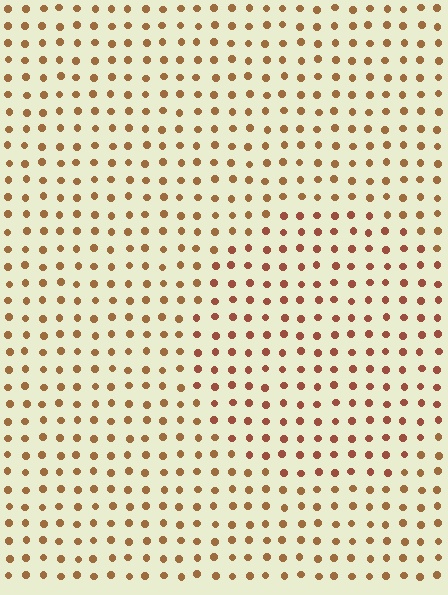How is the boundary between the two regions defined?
The boundary is defined purely by a slight shift in hue (about 19 degrees). Spacing, size, and orientation are identical on both sides.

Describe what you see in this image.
The image is filled with small brown elements in a uniform arrangement. A circle-shaped region is visible where the elements are tinted to a slightly different hue, forming a subtle color boundary.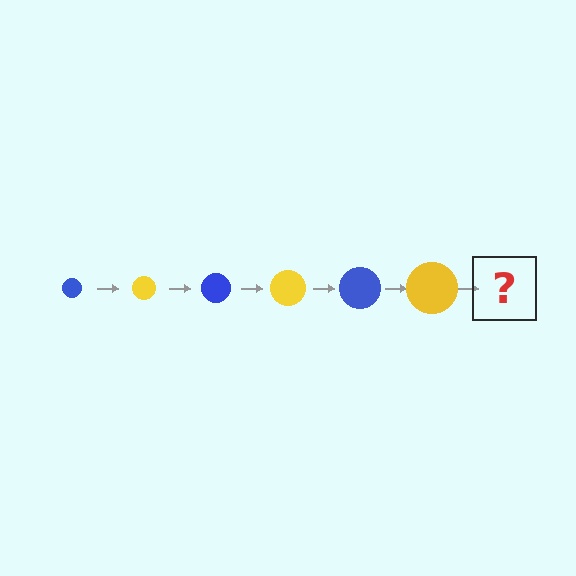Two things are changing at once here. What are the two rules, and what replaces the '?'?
The two rules are that the circle grows larger each step and the color cycles through blue and yellow. The '?' should be a blue circle, larger than the previous one.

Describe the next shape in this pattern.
It should be a blue circle, larger than the previous one.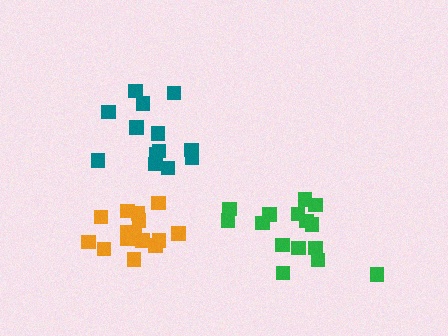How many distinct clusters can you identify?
There are 3 distinct clusters.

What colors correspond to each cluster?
The clusters are colored: teal, orange, green.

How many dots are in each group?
Group 1: 13 dots, Group 2: 15 dots, Group 3: 16 dots (44 total).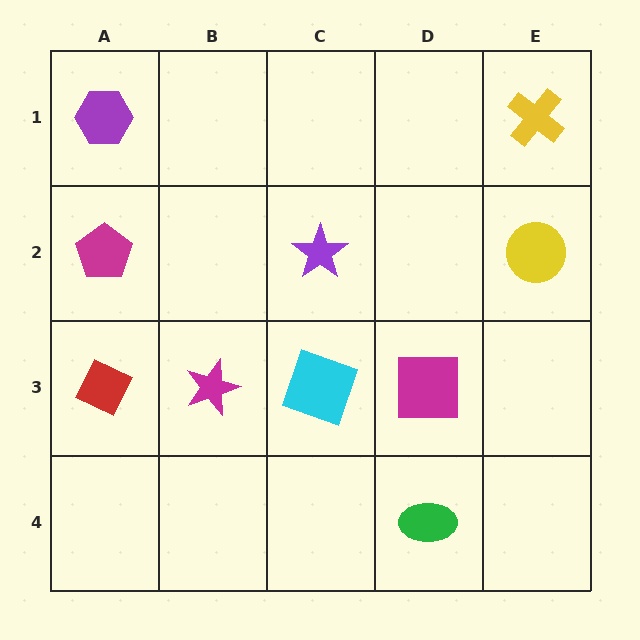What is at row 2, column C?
A purple star.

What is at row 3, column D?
A magenta square.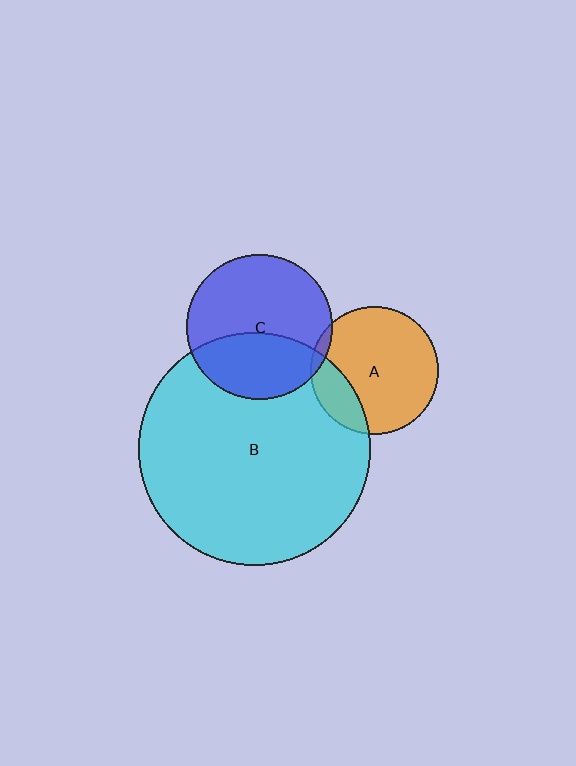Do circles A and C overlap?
Yes.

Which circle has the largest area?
Circle B (cyan).